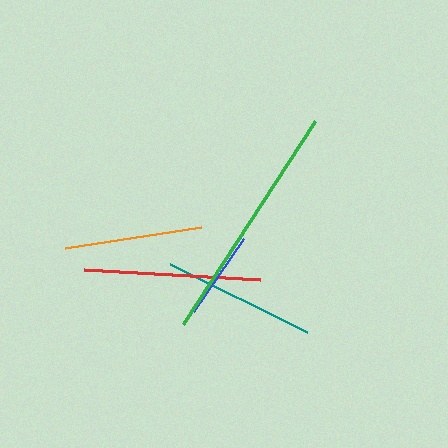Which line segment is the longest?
The green line is the longest at approximately 242 pixels.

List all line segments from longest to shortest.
From longest to shortest: green, red, teal, orange, blue.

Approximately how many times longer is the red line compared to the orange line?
The red line is approximately 1.3 times the length of the orange line.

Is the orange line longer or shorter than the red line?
The red line is longer than the orange line.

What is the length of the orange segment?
The orange segment is approximately 137 pixels long.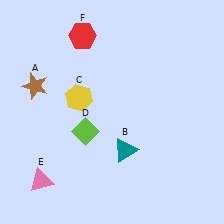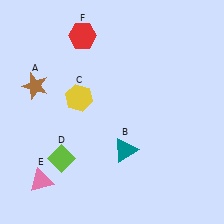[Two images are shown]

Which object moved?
The lime diamond (D) moved down.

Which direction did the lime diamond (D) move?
The lime diamond (D) moved down.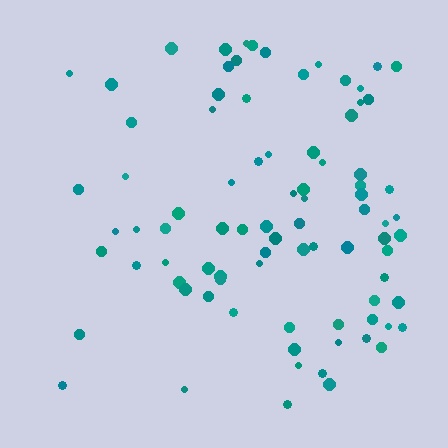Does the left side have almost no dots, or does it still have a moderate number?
Still a moderate number, just noticeably fewer than the right.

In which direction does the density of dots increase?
From left to right, with the right side densest.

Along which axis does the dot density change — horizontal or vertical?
Horizontal.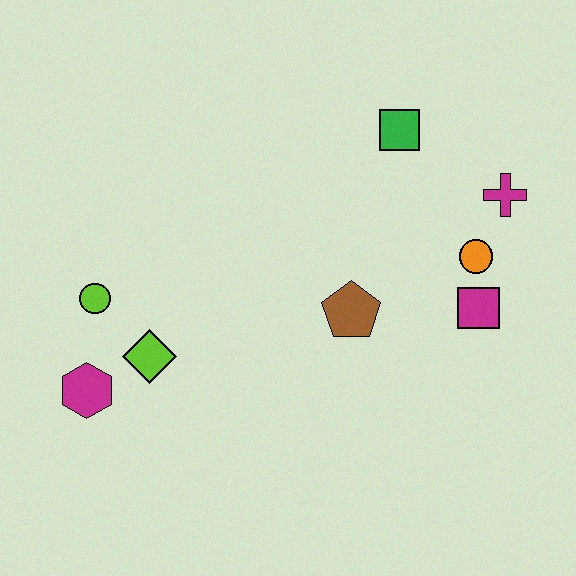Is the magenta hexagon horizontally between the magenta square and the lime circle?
No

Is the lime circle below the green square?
Yes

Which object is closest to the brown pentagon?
The magenta square is closest to the brown pentagon.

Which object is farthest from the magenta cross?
The magenta hexagon is farthest from the magenta cross.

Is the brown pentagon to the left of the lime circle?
No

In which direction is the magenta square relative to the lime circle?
The magenta square is to the right of the lime circle.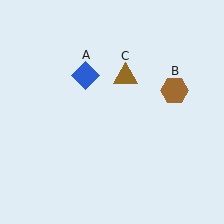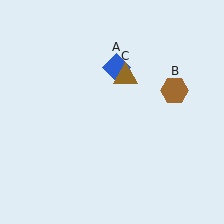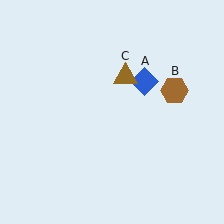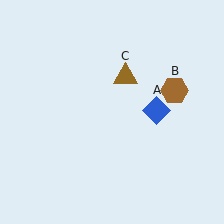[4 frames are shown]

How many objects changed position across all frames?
1 object changed position: blue diamond (object A).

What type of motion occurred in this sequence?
The blue diamond (object A) rotated clockwise around the center of the scene.